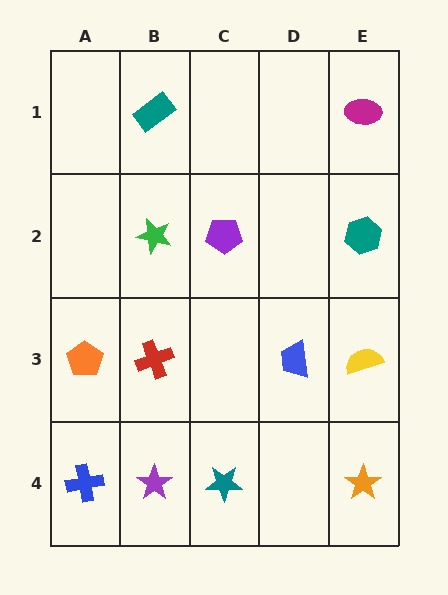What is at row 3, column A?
An orange pentagon.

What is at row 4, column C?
A teal star.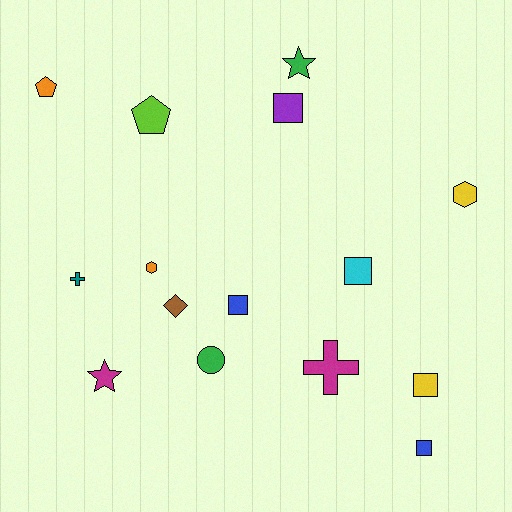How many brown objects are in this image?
There is 1 brown object.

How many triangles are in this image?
There are no triangles.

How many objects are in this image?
There are 15 objects.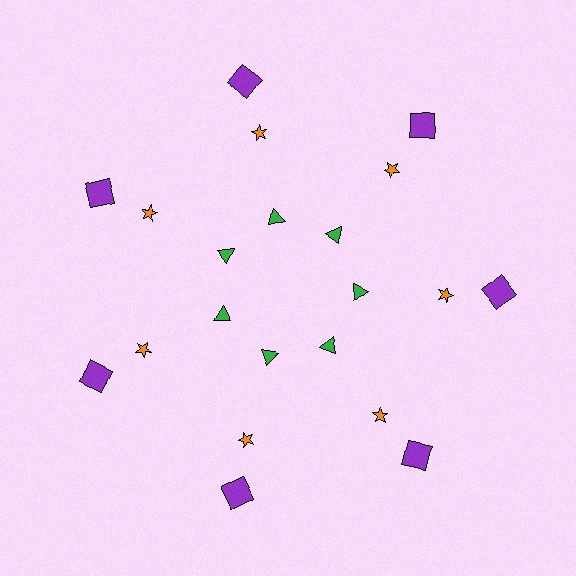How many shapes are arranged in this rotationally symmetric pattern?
There are 21 shapes, arranged in 7 groups of 3.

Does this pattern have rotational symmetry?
Yes, this pattern has 7-fold rotational symmetry. It looks the same after rotating 51 degrees around the center.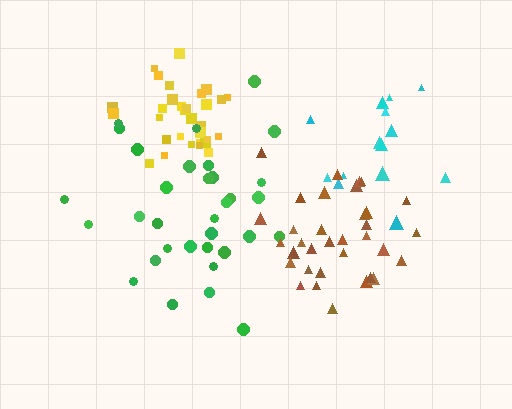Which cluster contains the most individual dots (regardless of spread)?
Brown (34).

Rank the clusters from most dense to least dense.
yellow, brown, green, cyan.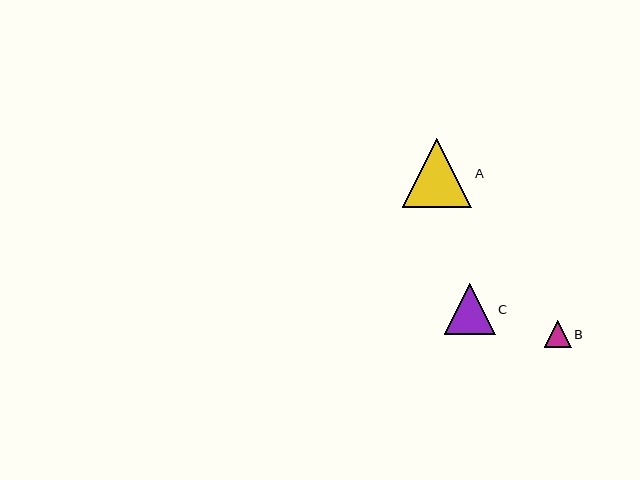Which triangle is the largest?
Triangle A is the largest with a size of approximately 69 pixels.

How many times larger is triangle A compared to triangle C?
Triangle A is approximately 1.3 times the size of triangle C.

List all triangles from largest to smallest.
From largest to smallest: A, C, B.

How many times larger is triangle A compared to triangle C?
Triangle A is approximately 1.3 times the size of triangle C.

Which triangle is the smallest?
Triangle B is the smallest with a size of approximately 27 pixels.